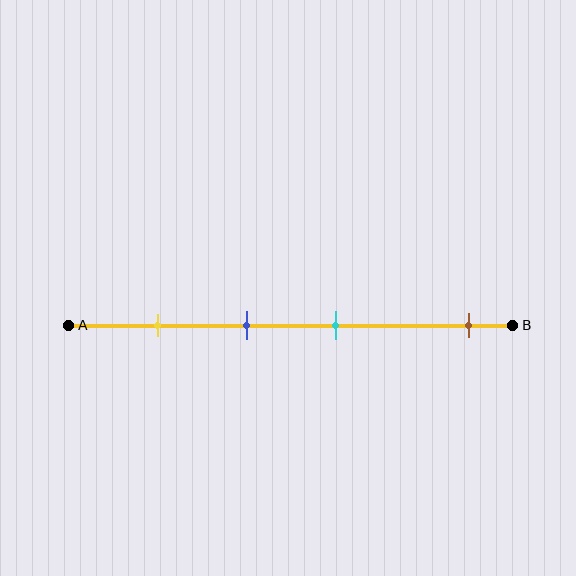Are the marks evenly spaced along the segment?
No, the marks are not evenly spaced.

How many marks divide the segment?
There are 4 marks dividing the segment.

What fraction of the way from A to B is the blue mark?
The blue mark is approximately 40% (0.4) of the way from A to B.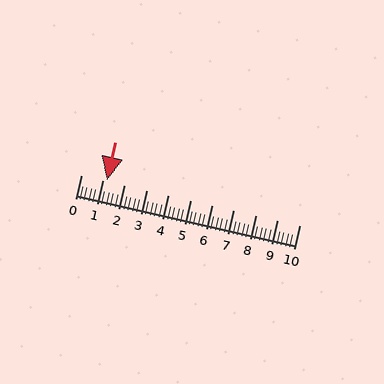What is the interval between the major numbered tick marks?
The major tick marks are spaced 1 units apart.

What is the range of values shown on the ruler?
The ruler shows values from 0 to 10.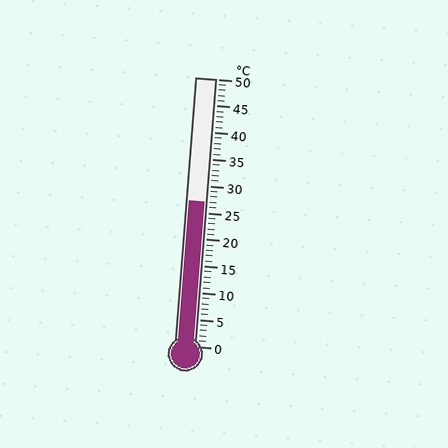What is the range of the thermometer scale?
The thermometer scale ranges from 0°C to 50°C.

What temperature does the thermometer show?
The thermometer shows approximately 27°C.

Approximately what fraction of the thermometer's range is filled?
The thermometer is filled to approximately 55% of its range.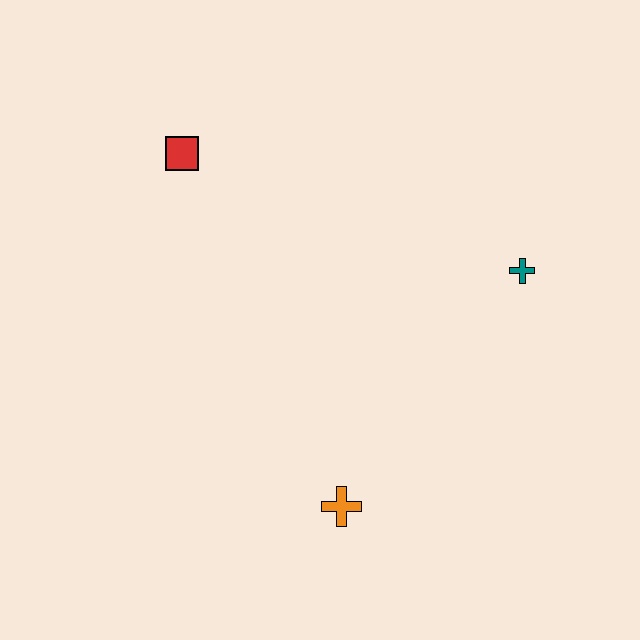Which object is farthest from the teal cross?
The red square is farthest from the teal cross.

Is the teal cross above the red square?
No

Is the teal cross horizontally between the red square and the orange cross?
No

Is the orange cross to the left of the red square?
No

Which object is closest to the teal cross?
The orange cross is closest to the teal cross.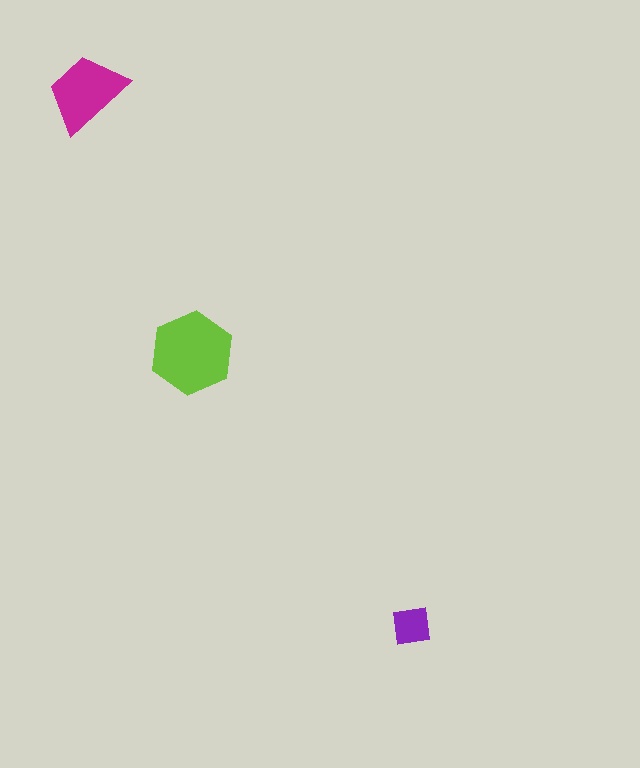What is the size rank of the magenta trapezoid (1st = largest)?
2nd.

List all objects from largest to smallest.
The lime hexagon, the magenta trapezoid, the purple square.